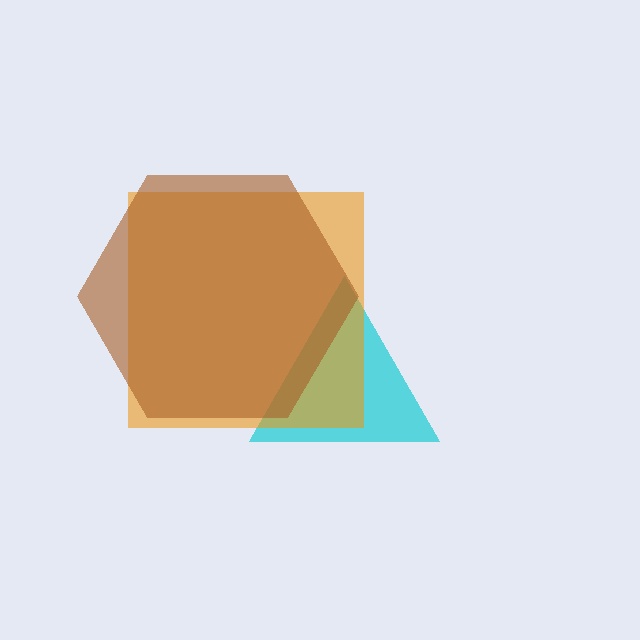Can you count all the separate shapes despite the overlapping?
Yes, there are 3 separate shapes.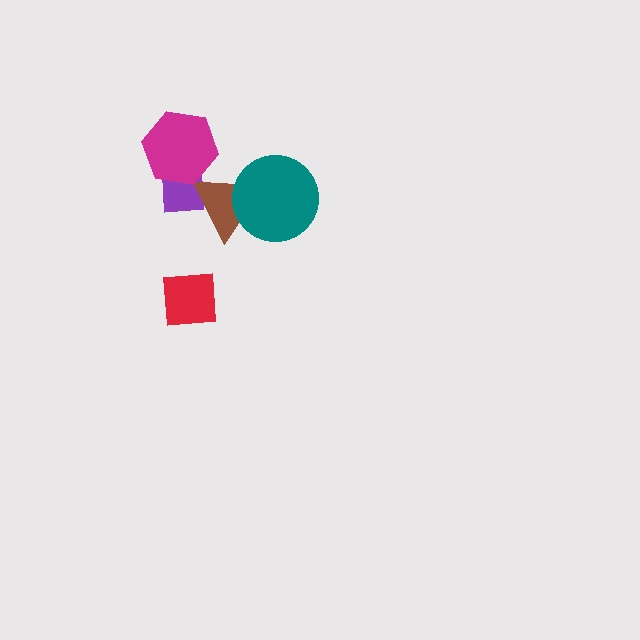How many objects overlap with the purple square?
2 objects overlap with the purple square.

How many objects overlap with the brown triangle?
2 objects overlap with the brown triangle.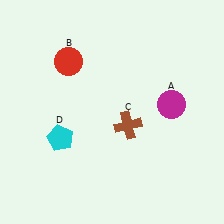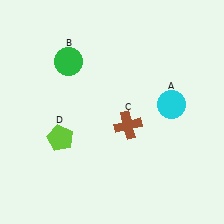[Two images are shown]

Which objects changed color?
A changed from magenta to cyan. B changed from red to green. D changed from cyan to lime.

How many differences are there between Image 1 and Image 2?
There are 3 differences between the two images.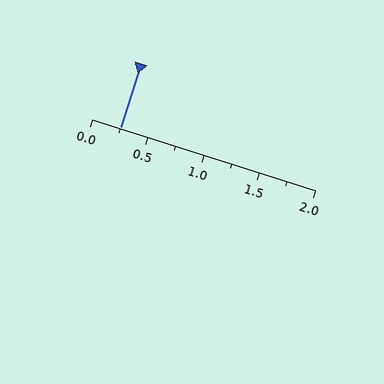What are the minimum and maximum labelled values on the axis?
The axis runs from 0.0 to 2.0.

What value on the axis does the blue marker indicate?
The marker indicates approximately 0.25.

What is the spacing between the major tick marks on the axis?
The major ticks are spaced 0.5 apart.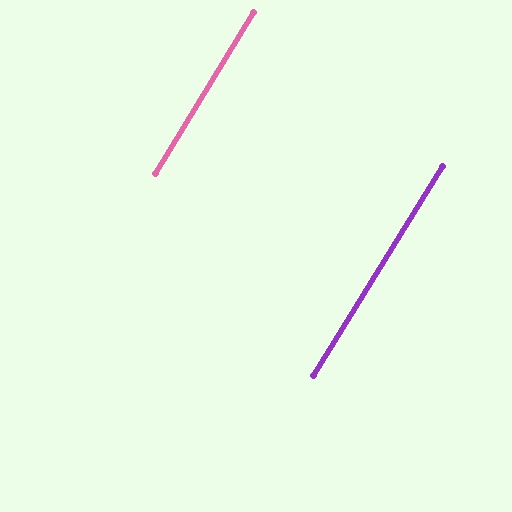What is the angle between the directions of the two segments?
Approximately 0 degrees.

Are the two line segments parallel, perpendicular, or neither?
Parallel — their directions differ by only 0.3°.